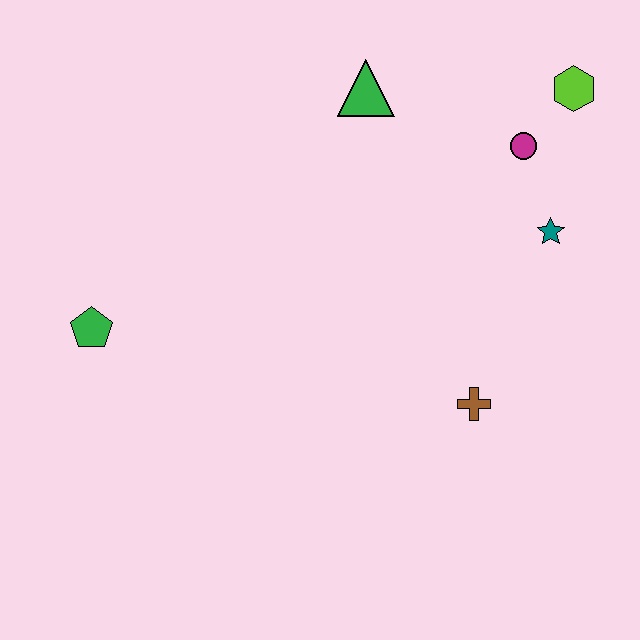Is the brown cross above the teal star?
No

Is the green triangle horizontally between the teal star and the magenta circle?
No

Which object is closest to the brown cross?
The teal star is closest to the brown cross.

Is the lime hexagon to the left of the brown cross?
No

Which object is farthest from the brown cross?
The green pentagon is farthest from the brown cross.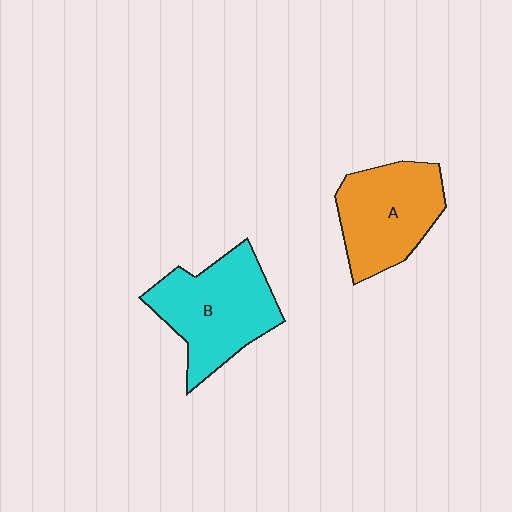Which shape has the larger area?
Shape B (cyan).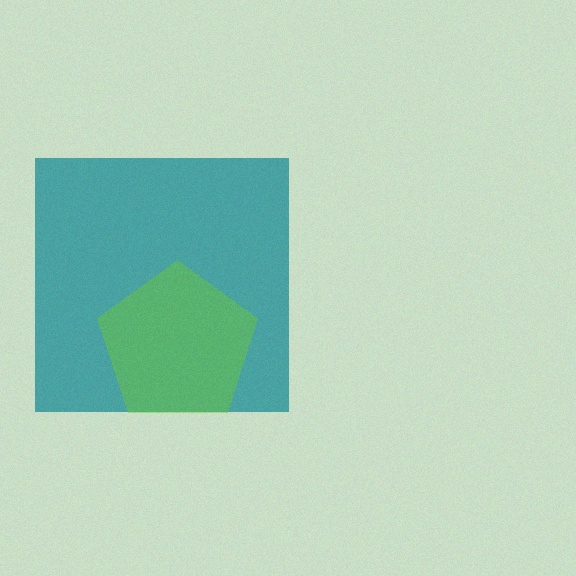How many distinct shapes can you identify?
There are 2 distinct shapes: a teal square, a lime pentagon.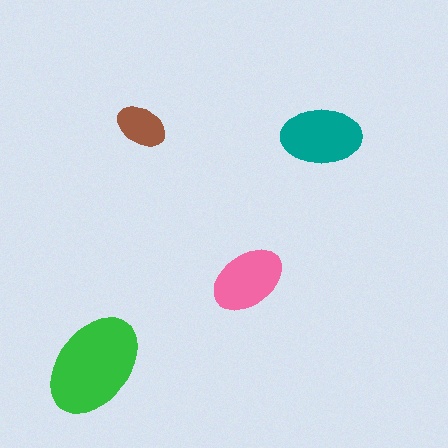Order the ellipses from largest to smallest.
the green one, the teal one, the pink one, the brown one.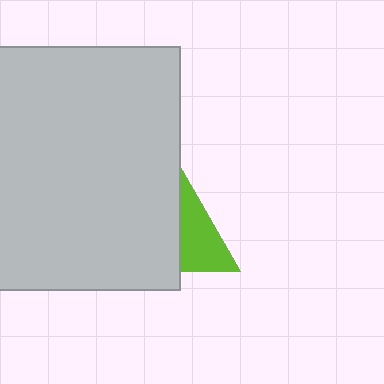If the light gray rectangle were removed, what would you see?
You would see the complete lime triangle.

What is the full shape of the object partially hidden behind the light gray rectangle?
The partially hidden object is a lime triangle.